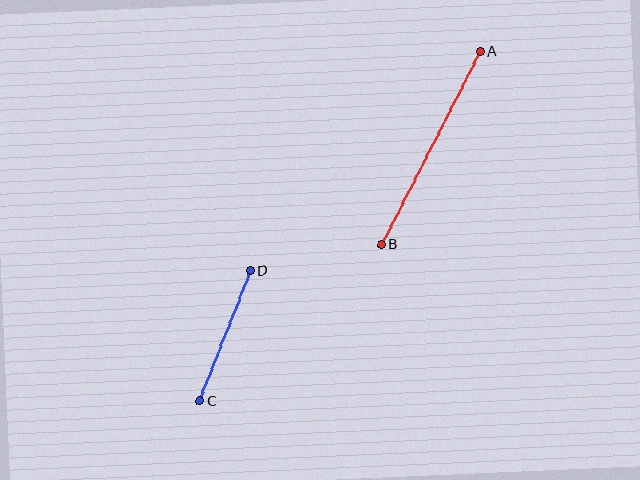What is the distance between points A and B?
The distance is approximately 217 pixels.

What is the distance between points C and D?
The distance is approximately 140 pixels.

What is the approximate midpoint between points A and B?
The midpoint is at approximately (431, 148) pixels.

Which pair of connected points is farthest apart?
Points A and B are farthest apart.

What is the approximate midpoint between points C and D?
The midpoint is at approximately (225, 336) pixels.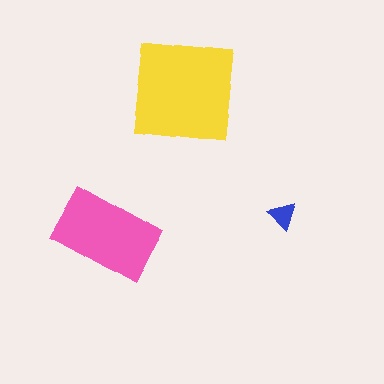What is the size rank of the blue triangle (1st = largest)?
3rd.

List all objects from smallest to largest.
The blue triangle, the pink rectangle, the yellow square.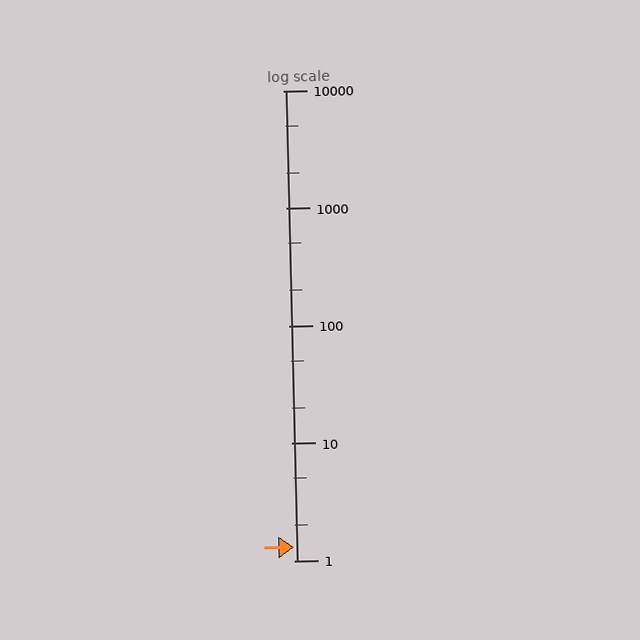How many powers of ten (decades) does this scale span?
The scale spans 4 decades, from 1 to 10000.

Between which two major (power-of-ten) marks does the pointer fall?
The pointer is between 1 and 10.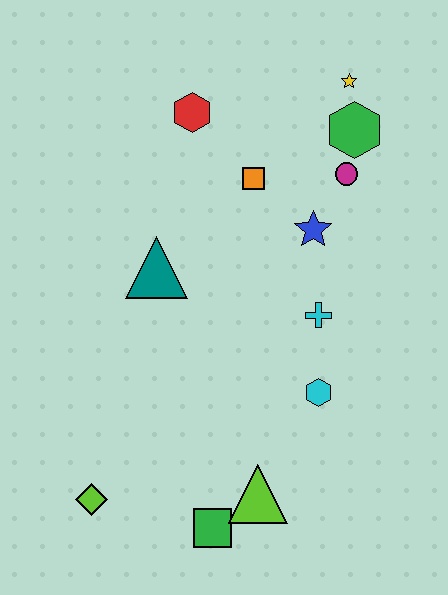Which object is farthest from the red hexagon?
The green square is farthest from the red hexagon.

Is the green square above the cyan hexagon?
No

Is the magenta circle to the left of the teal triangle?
No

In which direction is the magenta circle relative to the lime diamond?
The magenta circle is above the lime diamond.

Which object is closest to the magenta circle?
The green hexagon is closest to the magenta circle.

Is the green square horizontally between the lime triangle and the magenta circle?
No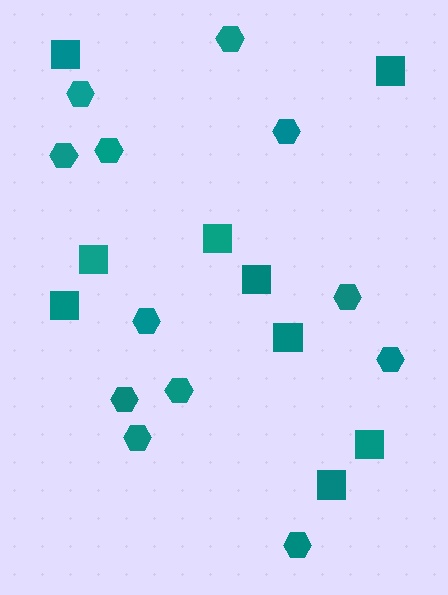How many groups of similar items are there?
There are 2 groups: one group of hexagons (12) and one group of squares (9).